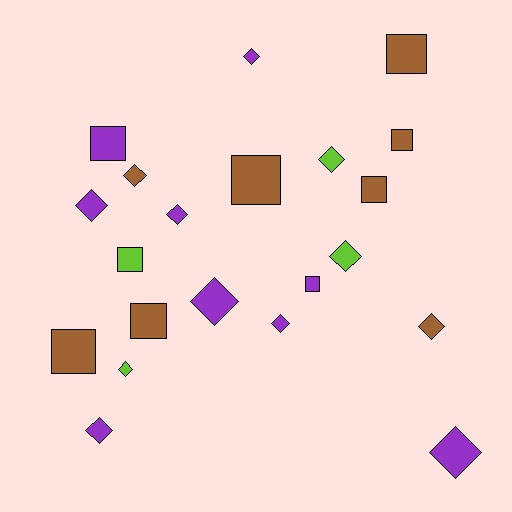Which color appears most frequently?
Purple, with 9 objects.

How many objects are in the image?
There are 21 objects.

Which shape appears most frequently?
Diamond, with 12 objects.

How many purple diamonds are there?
There are 7 purple diamonds.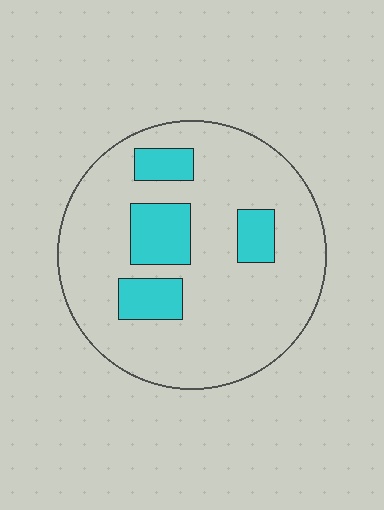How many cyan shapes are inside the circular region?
4.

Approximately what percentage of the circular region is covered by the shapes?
Approximately 20%.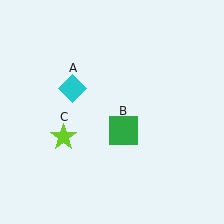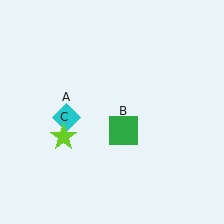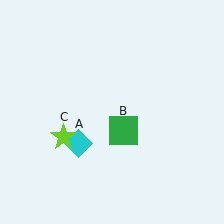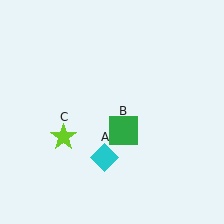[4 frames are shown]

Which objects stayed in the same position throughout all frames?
Green square (object B) and lime star (object C) remained stationary.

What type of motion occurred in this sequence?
The cyan diamond (object A) rotated counterclockwise around the center of the scene.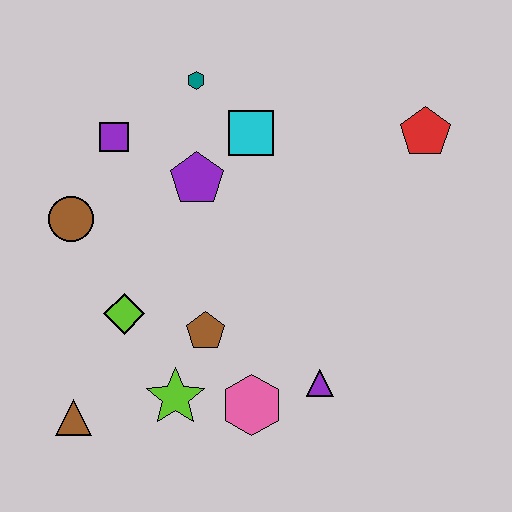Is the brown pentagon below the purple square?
Yes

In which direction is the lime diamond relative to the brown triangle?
The lime diamond is above the brown triangle.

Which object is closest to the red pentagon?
The cyan square is closest to the red pentagon.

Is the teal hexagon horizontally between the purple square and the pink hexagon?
Yes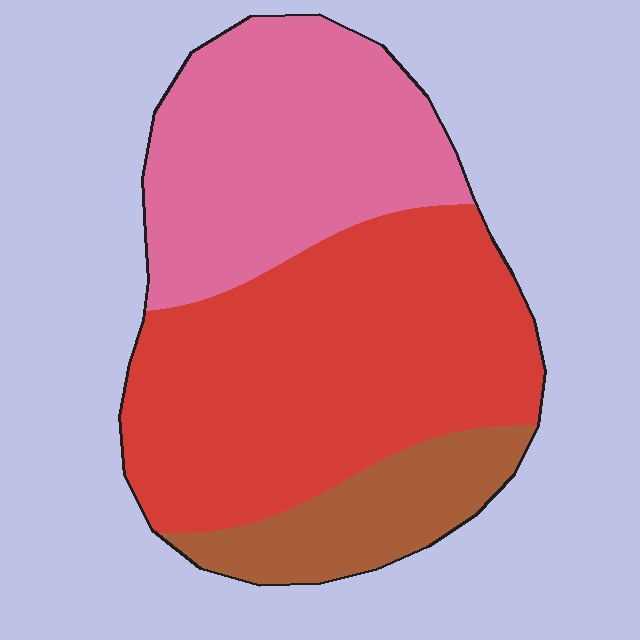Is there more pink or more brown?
Pink.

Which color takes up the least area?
Brown, at roughly 15%.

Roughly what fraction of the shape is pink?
Pink takes up between a third and a half of the shape.